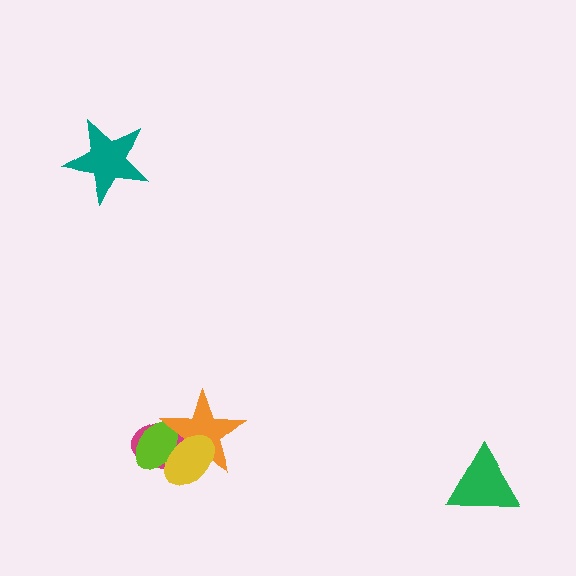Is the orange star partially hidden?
Yes, it is partially covered by another shape.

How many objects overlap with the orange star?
3 objects overlap with the orange star.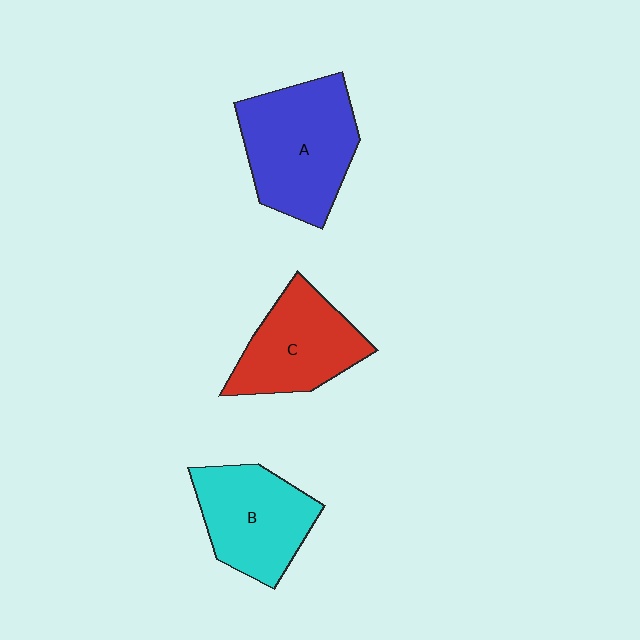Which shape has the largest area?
Shape A (blue).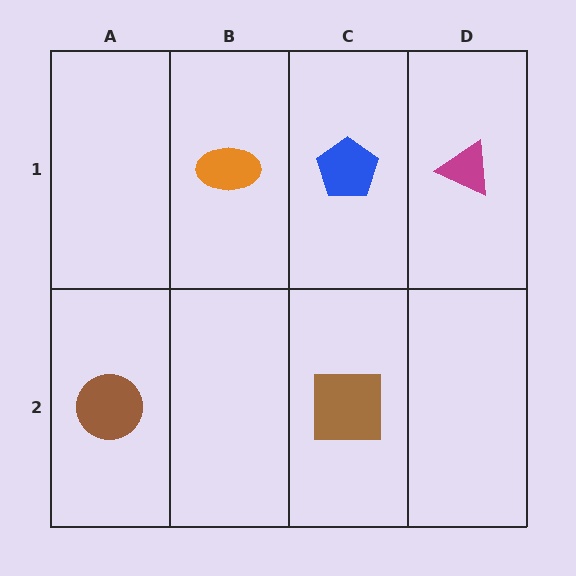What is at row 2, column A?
A brown circle.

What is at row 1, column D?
A magenta triangle.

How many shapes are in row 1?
3 shapes.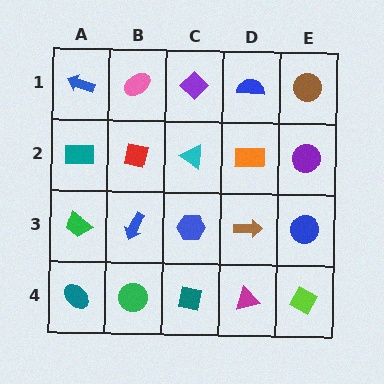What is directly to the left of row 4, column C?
A green circle.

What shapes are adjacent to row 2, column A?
A blue arrow (row 1, column A), a green trapezoid (row 3, column A), a red square (row 2, column B).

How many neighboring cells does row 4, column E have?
2.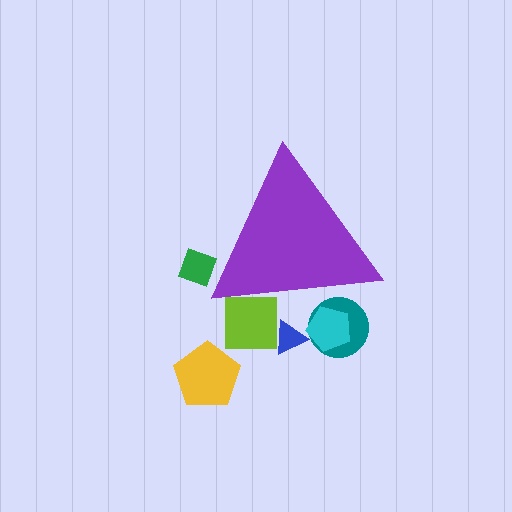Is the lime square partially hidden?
Yes, the lime square is partially hidden behind the purple triangle.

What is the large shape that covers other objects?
A purple triangle.